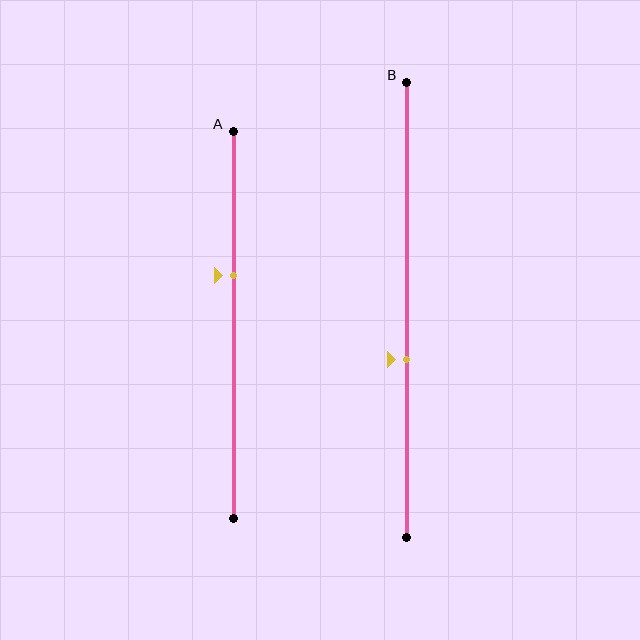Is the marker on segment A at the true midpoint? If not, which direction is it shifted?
No, the marker on segment A is shifted upward by about 13% of the segment length.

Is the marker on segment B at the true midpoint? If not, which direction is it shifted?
No, the marker on segment B is shifted downward by about 11% of the segment length.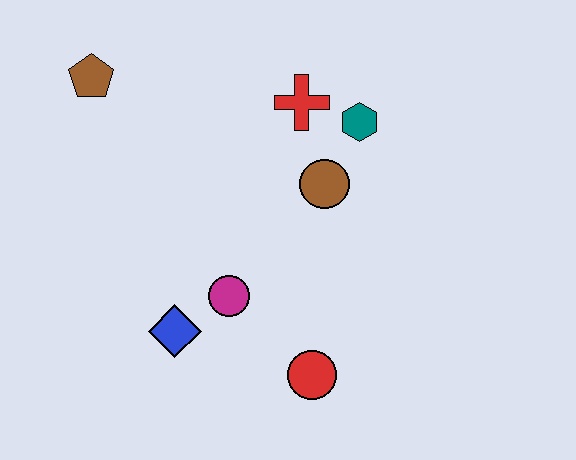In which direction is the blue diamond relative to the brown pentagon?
The blue diamond is below the brown pentagon.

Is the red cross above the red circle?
Yes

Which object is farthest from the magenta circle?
The brown pentagon is farthest from the magenta circle.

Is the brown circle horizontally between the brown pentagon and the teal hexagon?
Yes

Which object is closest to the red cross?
The teal hexagon is closest to the red cross.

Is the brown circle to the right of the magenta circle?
Yes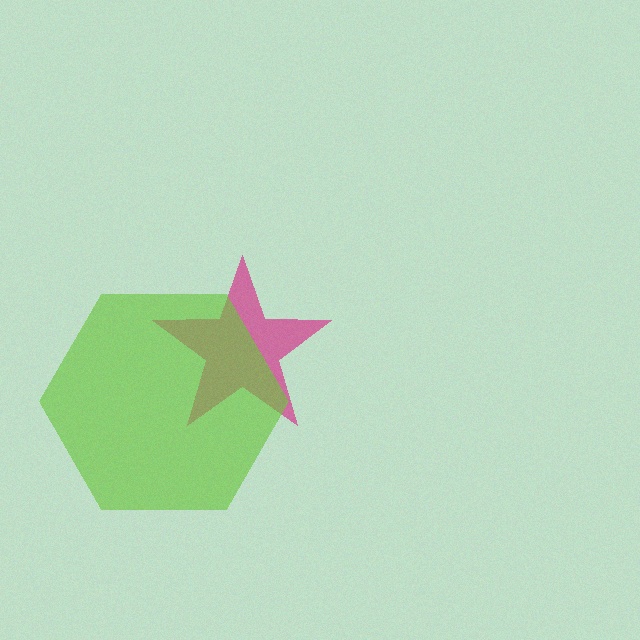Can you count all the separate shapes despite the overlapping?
Yes, there are 2 separate shapes.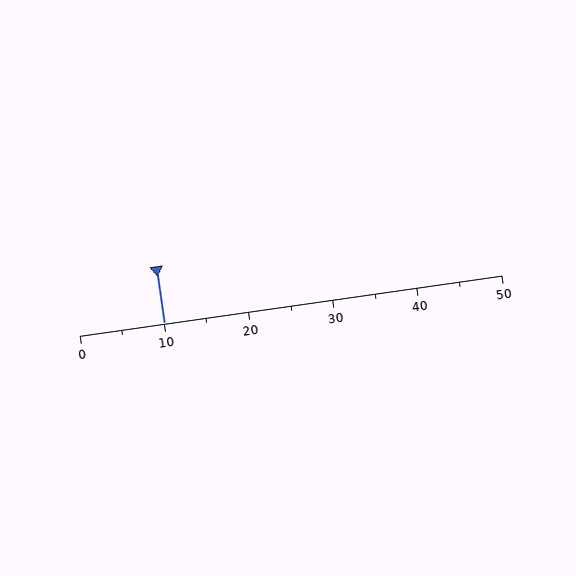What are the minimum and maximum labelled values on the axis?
The axis runs from 0 to 50.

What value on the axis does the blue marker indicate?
The marker indicates approximately 10.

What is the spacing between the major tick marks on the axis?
The major ticks are spaced 10 apart.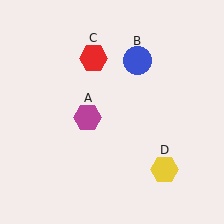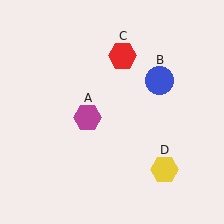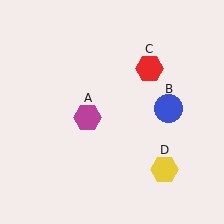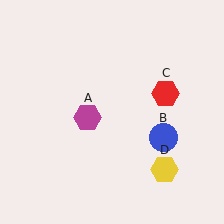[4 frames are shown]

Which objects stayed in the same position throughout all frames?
Magenta hexagon (object A) and yellow hexagon (object D) remained stationary.